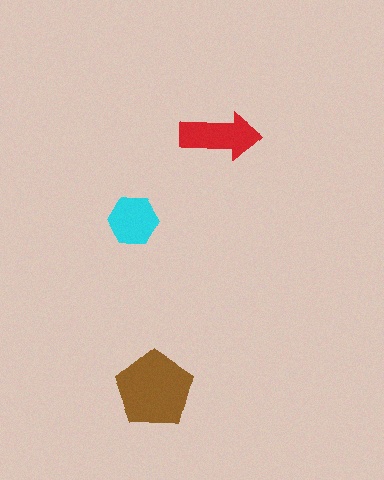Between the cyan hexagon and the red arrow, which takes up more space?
The red arrow.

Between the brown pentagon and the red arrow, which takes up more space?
The brown pentagon.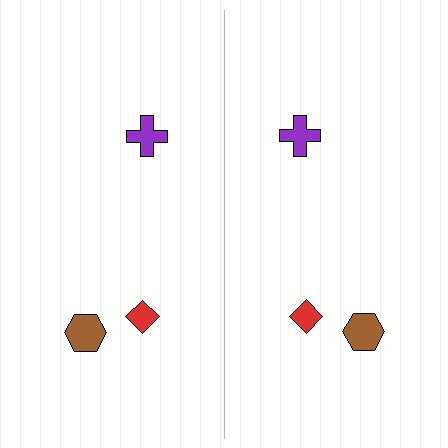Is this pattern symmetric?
Yes, this pattern has bilateral (reflection) symmetry.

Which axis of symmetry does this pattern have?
The pattern has a vertical axis of symmetry running through the center of the image.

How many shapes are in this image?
There are 6 shapes in this image.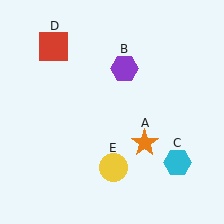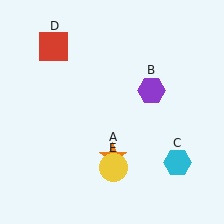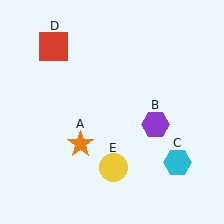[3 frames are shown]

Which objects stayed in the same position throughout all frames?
Cyan hexagon (object C) and red square (object D) and yellow circle (object E) remained stationary.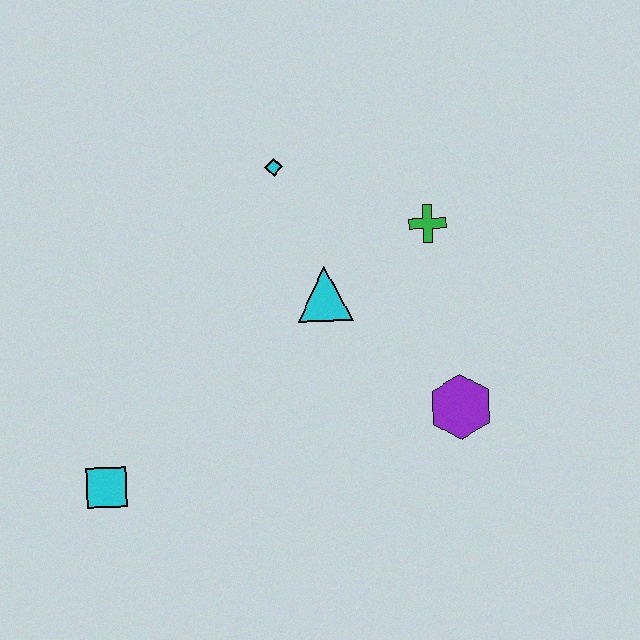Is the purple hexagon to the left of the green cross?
No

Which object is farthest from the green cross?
The cyan square is farthest from the green cross.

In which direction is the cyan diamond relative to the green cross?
The cyan diamond is to the left of the green cross.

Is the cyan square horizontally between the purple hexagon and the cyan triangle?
No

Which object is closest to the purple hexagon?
The cyan triangle is closest to the purple hexagon.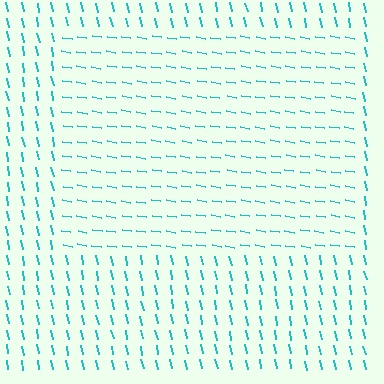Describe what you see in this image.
The image is filled with small cyan line segments. A rectangle region in the image has lines oriented differently from the surrounding lines, creating a visible texture boundary.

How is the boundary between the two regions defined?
The boundary is defined purely by a change in line orientation (approximately 70 degrees difference). All lines are the same color and thickness.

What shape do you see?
I see a rectangle.